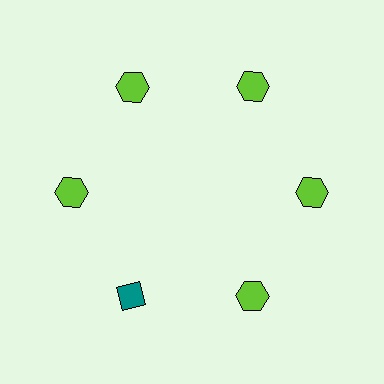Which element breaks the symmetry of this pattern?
The teal diamond at roughly the 7 o'clock position breaks the symmetry. All other shapes are lime hexagons.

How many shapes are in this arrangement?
There are 6 shapes arranged in a ring pattern.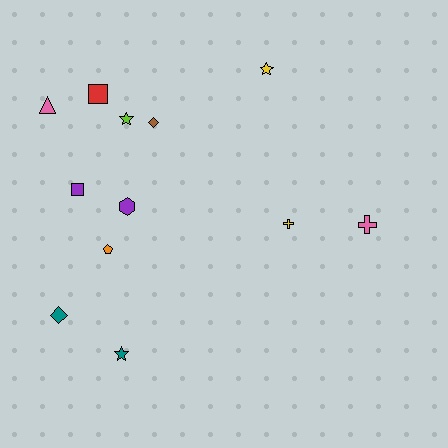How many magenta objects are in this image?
There are no magenta objects.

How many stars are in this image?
There are 3 stars.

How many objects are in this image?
There are 12 objects.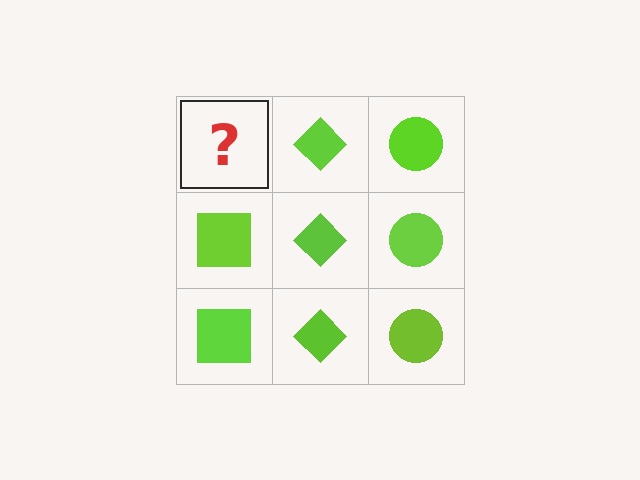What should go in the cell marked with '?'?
The missing cell should contain a lime square.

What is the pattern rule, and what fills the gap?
The rule is that each column has a consistent shape. The gap should be filled with a lime square.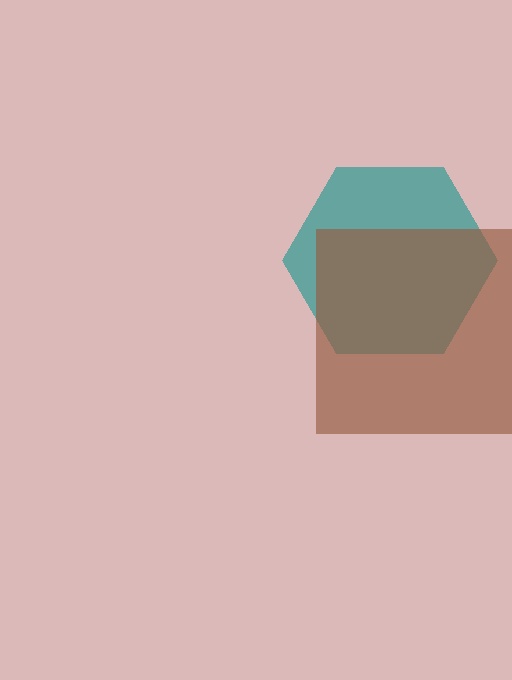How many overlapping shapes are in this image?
There are 2 overlapping shapes in the image.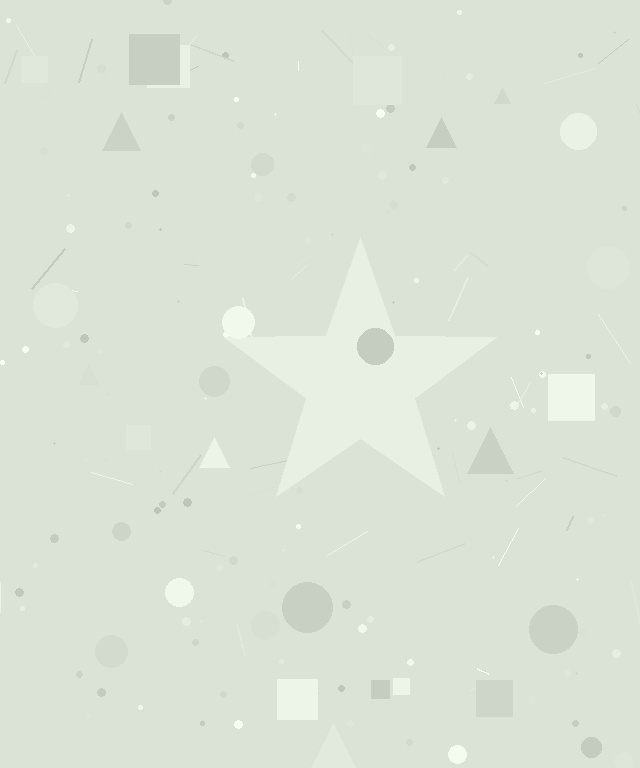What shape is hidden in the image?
A star is hidden in the image.